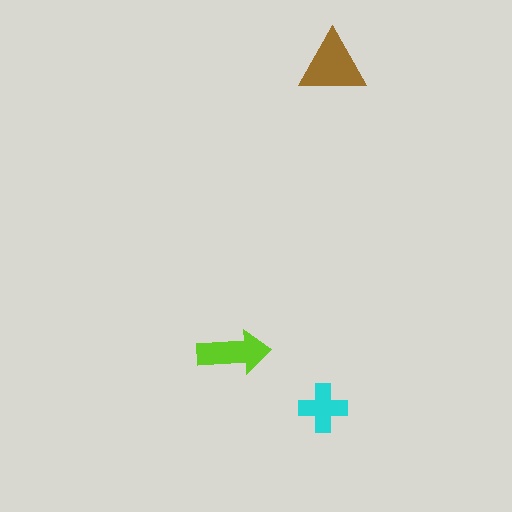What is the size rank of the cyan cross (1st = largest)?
3rd.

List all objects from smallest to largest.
The cyan cross, the lime arrow, the brown triangle.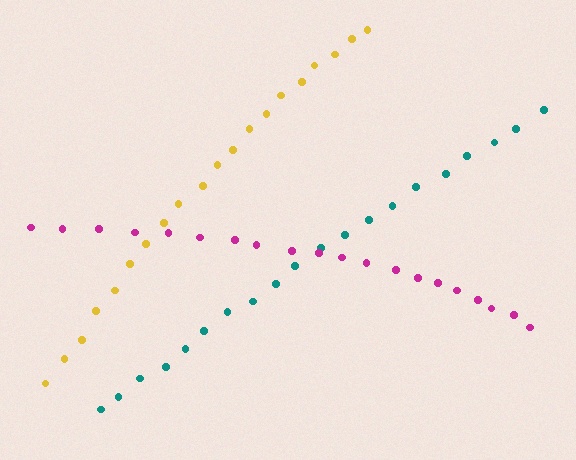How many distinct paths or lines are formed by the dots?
There are 3 distinct paths.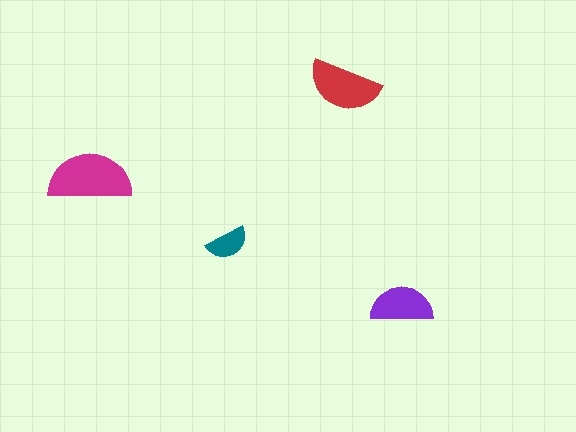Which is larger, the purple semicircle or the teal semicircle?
The purple one.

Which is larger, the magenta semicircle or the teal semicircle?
The magenta one.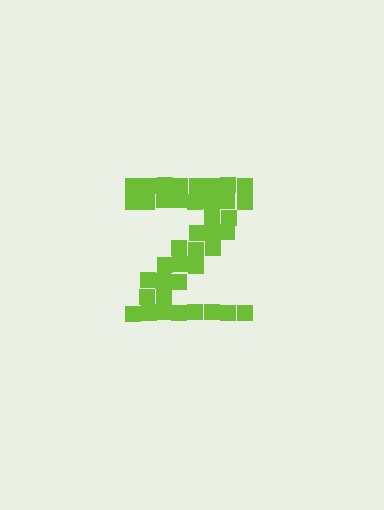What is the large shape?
The large shape is the letter Z.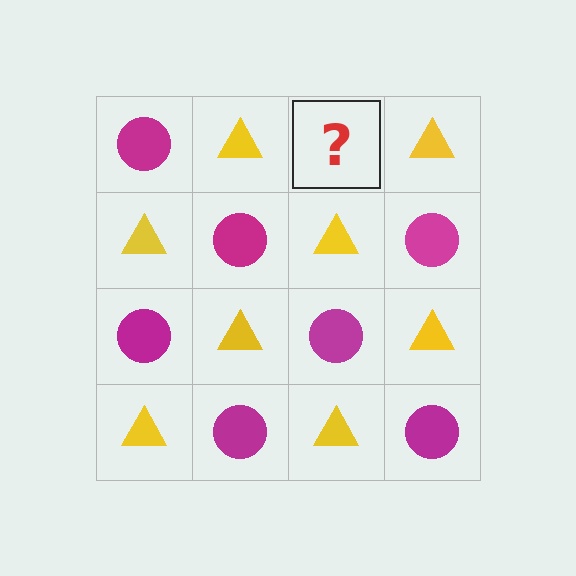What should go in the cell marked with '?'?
The missing cell should contain a magenta circle.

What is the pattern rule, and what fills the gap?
The rule is that it alternates magenta circle and yellow triangle in a checkerboard pattern. The gap should be filled with a magenta circle.